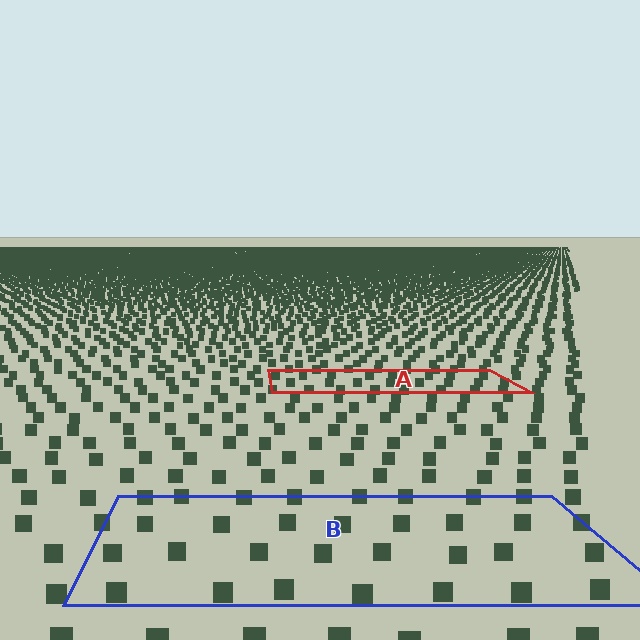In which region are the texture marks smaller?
The texture marks are smaller in region A, because it is farther away.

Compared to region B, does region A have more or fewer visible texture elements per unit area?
Region A has more texture elements per unit area — they are packed more densely because it is farther away.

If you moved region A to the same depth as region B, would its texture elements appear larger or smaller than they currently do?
They would appear larger. At a closer depth, the same texture elements are projected at a bigger on-screen size.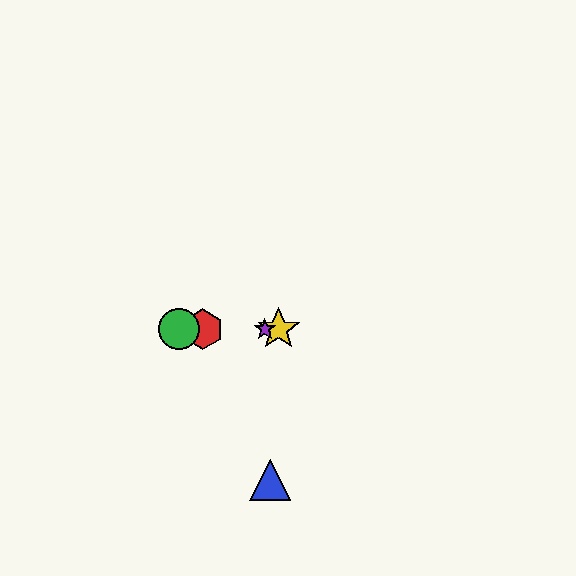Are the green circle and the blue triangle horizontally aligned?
No, the green circle is at y≈329 and the blue triangle is at y≈480.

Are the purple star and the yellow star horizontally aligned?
Yes, both are at y≈329.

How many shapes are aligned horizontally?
4 shapes (the red hexagon, the green circle, the yellow star, the purple star) are aligned horizontally.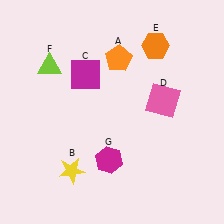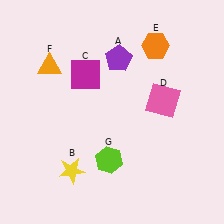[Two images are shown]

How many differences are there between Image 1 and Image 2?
There are 3 differences between the two images.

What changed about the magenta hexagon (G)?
In Image 1, G is magenta. In Image 2, it changed to lime.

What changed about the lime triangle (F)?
In Image 1, F is lime. In Image 2, it changed to orange.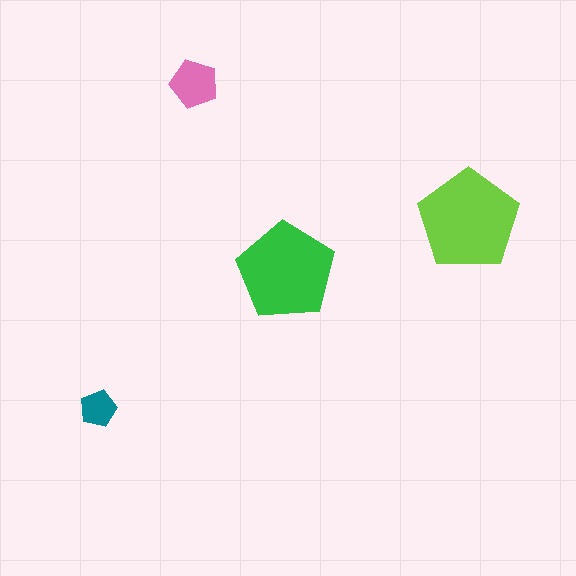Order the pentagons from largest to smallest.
the lime one, the green one, the pink one, the teal one.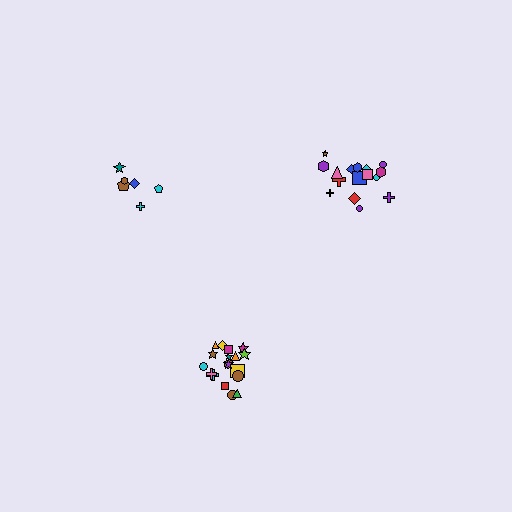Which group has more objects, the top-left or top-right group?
The top-right group.